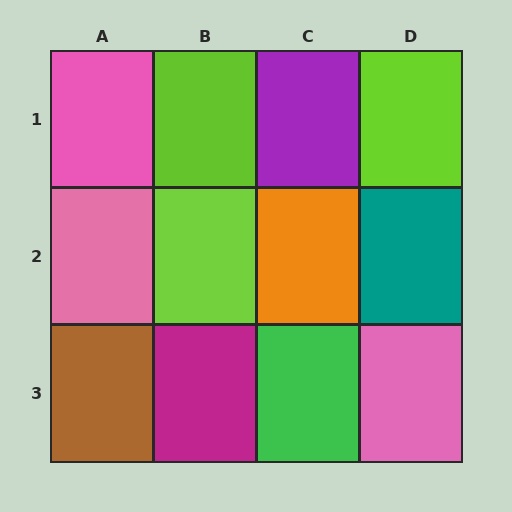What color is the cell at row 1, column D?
Lime.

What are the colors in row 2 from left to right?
Pink, lime, orange, teal.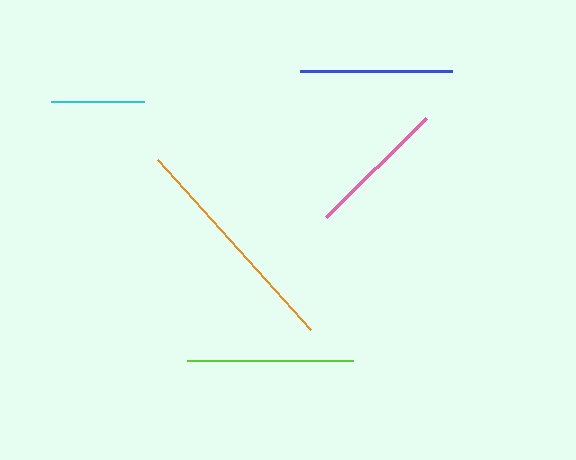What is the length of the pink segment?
The pink segment is approximately 141 pixels long.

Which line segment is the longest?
The orange line is the longest at approximately 228 pixels.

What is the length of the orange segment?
The orange segment is approximately 228 pixels long.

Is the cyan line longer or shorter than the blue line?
The blue line is longer than the cyan line.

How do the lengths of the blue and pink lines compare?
The blue and pink lines are approximately the same length.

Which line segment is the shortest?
The cyan line is the shortest at approximately 93 pixels.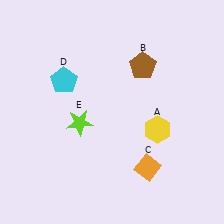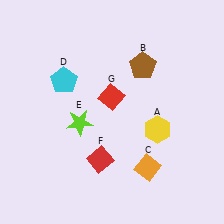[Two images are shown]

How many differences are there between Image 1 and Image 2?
There are 2 differences between the two images.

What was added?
A red diamond (F), a red diamond (G) were added in Image 2.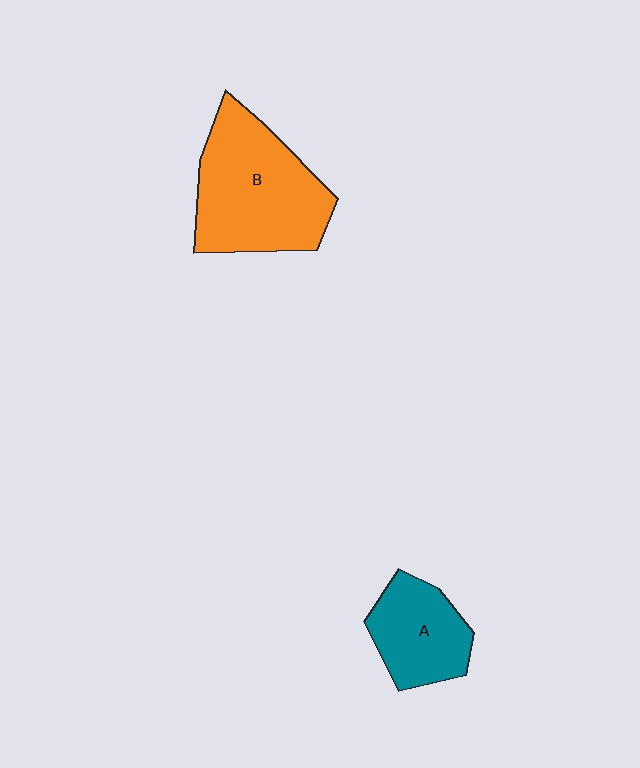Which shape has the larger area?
Shape B (orange).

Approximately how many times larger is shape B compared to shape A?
Approximately 1.8 times.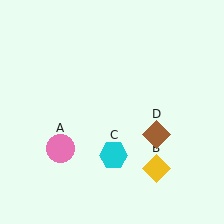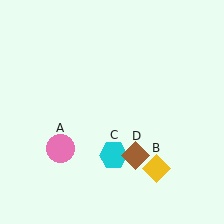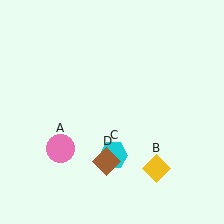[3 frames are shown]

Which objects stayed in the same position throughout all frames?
Pink circle (object A) and yellow diamond (object B) and cyan hexagon (object C) remained stationary.